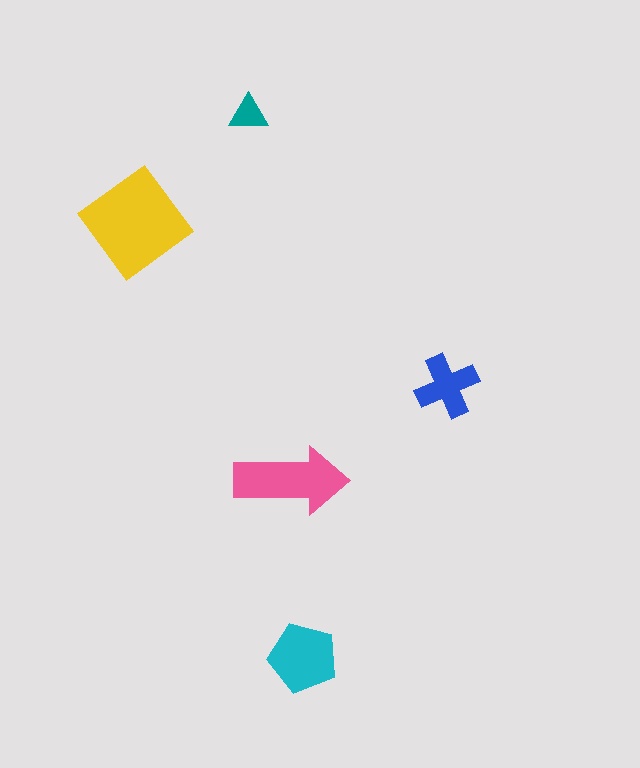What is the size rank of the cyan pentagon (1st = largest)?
3rd.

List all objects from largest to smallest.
The yellow diamond, the pink arrow, the cyan pentagon, the blue cross, the teal triangle.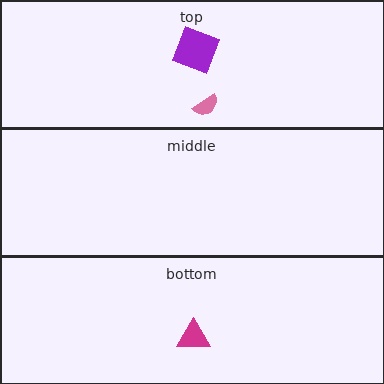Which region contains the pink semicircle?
The top region.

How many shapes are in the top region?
2.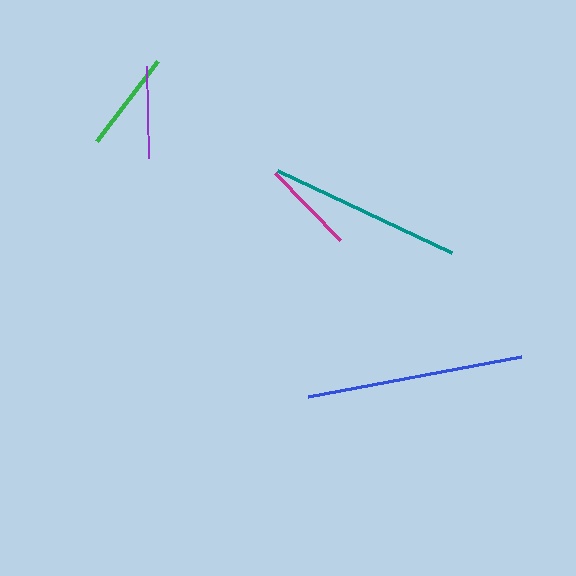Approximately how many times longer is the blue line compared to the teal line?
The blue line is approximately 1.1 times the length of the teal line.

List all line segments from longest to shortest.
From longest to shortest: blue, teal, green, magenta, purple.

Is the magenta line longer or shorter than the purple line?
The magenta line is longer than the purple line.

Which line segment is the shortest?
The purple line is the shortest at approximately 92 pixels.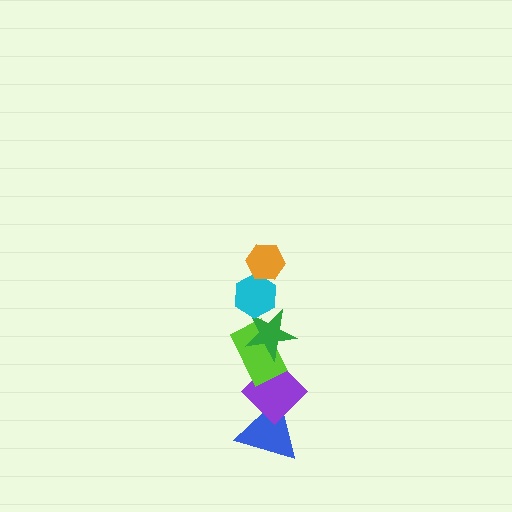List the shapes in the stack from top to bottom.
From top to bottom: the orange hexagon, the cyan hexagon, the green star, the lime rectangle, the purple diamond, the blue triangle.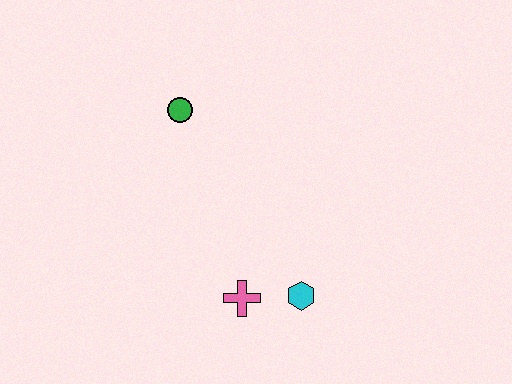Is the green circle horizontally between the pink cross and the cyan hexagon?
No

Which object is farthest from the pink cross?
The green circle is farthest from the pink cross.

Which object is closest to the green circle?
The pink cross is closest to the green circle.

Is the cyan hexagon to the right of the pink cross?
Yes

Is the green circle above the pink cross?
Yes